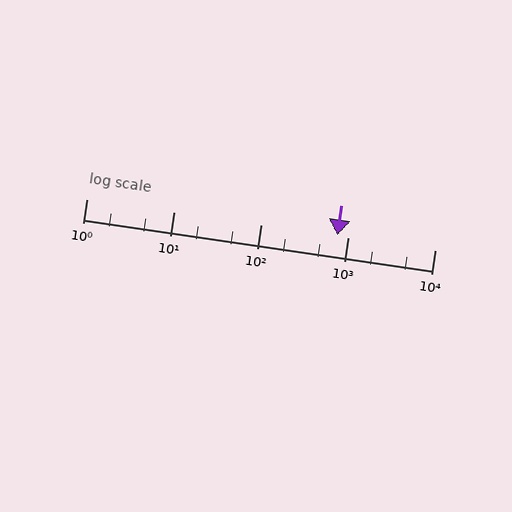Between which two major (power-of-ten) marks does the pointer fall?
The pointer is between 100 and 1000.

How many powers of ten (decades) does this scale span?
The scale spans 4 decades, from 1 to 10000.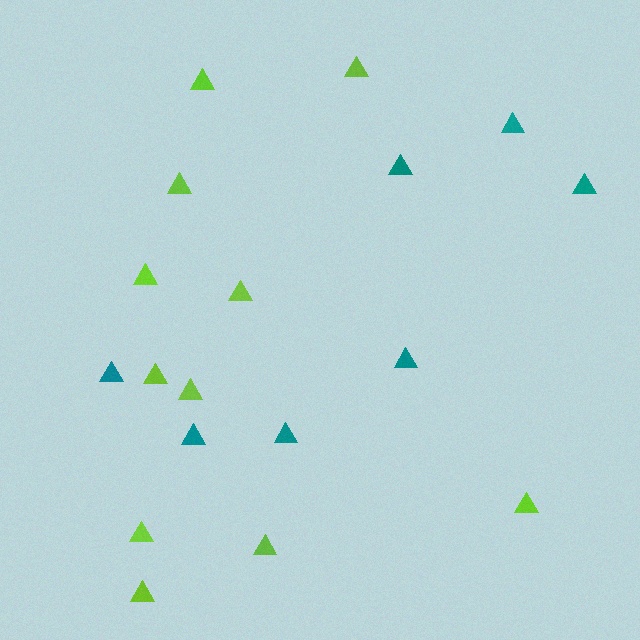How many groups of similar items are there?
There are 2 groups: one group of lime triangles (11) and one group of teal triangles (7).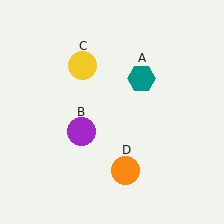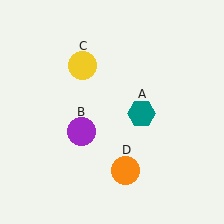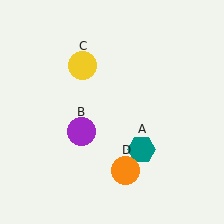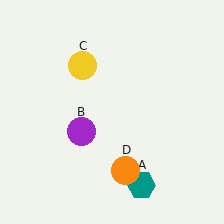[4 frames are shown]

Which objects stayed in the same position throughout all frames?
Purple circle (object B) and yellow circle (object C) and orange circle (object D) remained stationary.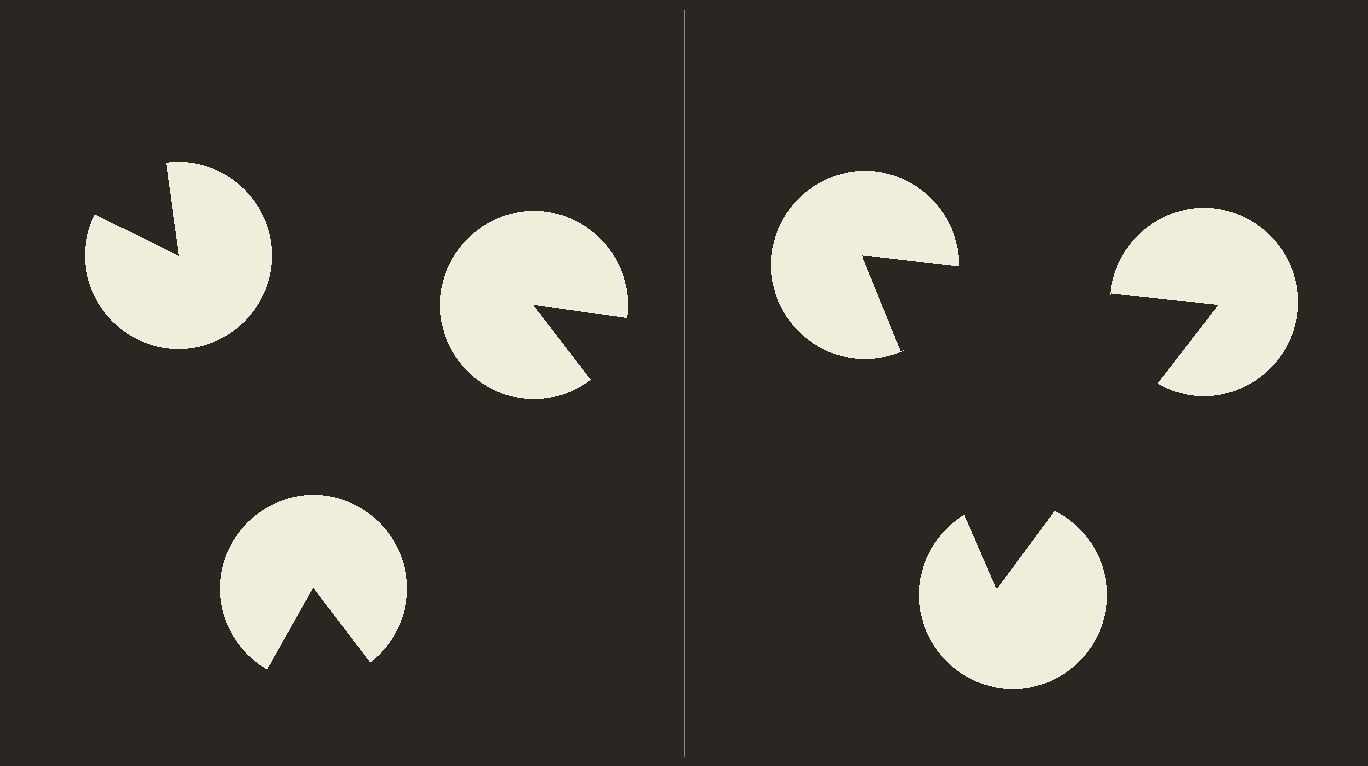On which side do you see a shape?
An illusory triangle appears on the right side. On the left side the wedge cuts are rotated, so no coherent shape forms.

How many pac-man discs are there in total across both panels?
6 — 3 on each side.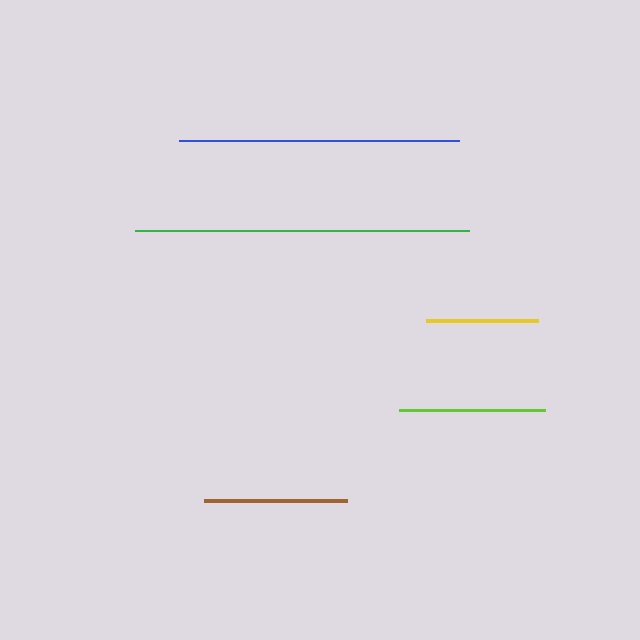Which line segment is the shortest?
The yellow line is the shortest at approximately 112 pixels.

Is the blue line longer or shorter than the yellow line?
The blue line is longer than the yellow line.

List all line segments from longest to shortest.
From longest to shortest: green, blue, lime, brown, yellow.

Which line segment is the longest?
The green line is the longest at approximately 335 pixels.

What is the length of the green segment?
The green segment is approximately 335 pixels long.